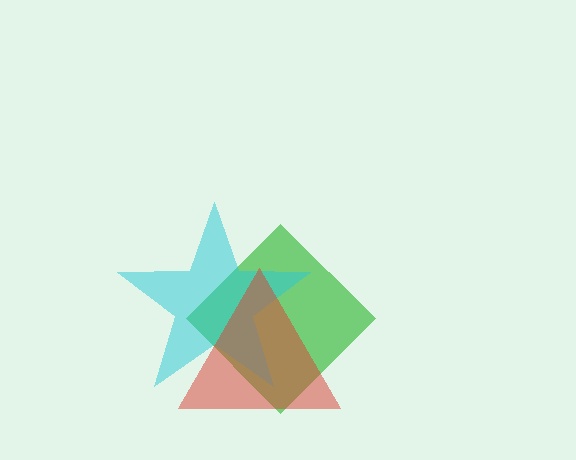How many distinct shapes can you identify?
There are 3 distinct shapes: a green diamond, a cyan star, a red triangle.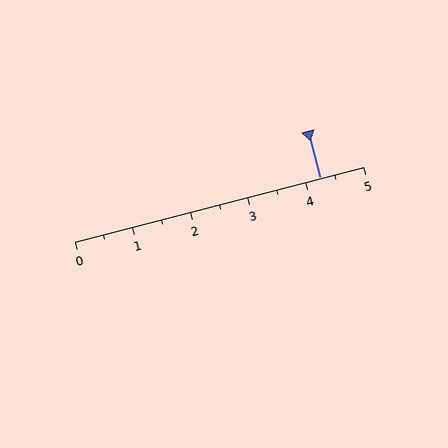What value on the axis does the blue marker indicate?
The marker indicates approximately 4.2.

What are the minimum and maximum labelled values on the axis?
The axis runs from 0 to 5.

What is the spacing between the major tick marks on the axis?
The major ticks are spaced 1 apart.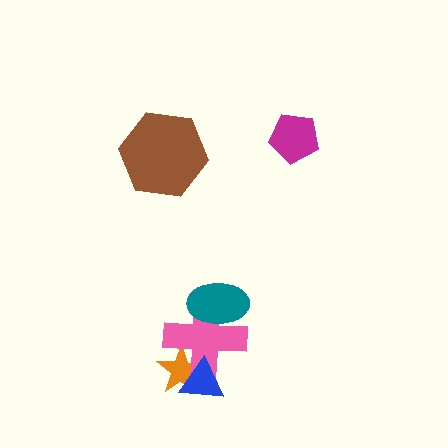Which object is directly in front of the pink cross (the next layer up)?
The blue triangle is directly in front of the pink cross.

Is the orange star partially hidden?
Yes, it is partially covered by another shape.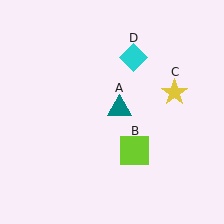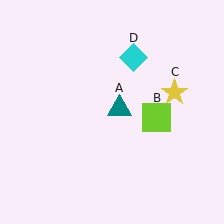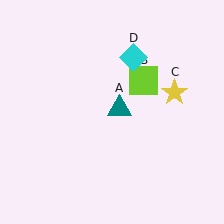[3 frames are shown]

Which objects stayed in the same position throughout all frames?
Teal triangle (object A) and yellow star (object C) and cyan diamond (object D) remained stationary.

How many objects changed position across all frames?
1 object changed position: lime square (object B).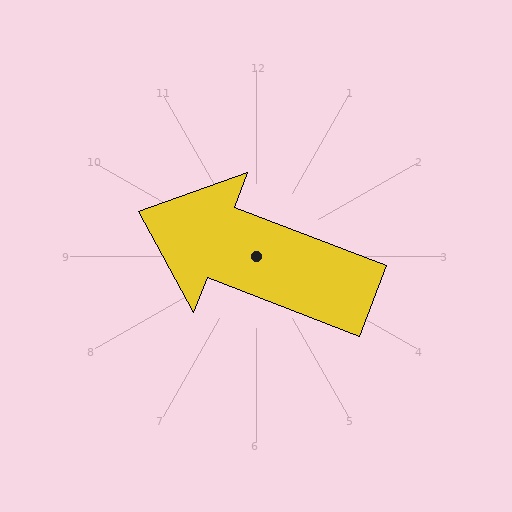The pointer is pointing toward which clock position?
Roughly 10 o'clock.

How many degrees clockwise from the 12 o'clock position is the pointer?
Approximately 291 degrees.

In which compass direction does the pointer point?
West.